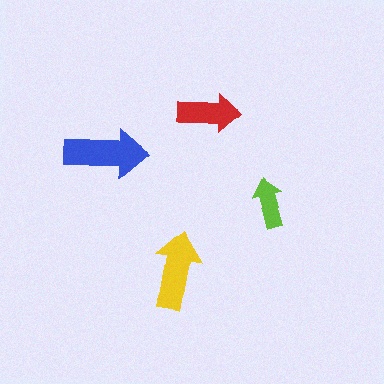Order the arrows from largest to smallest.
the blue one, the yellow one, the red one, the lime one.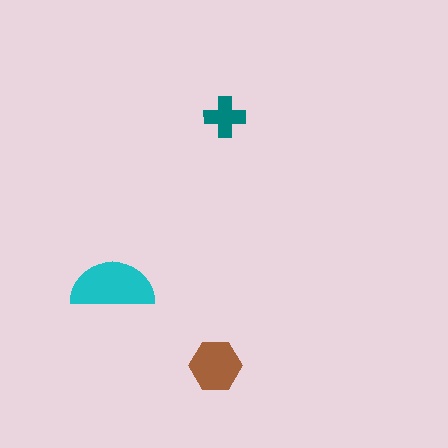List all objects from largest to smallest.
The cyan semicircle, the brown hexagon, the teal cross.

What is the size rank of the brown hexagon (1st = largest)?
2nd.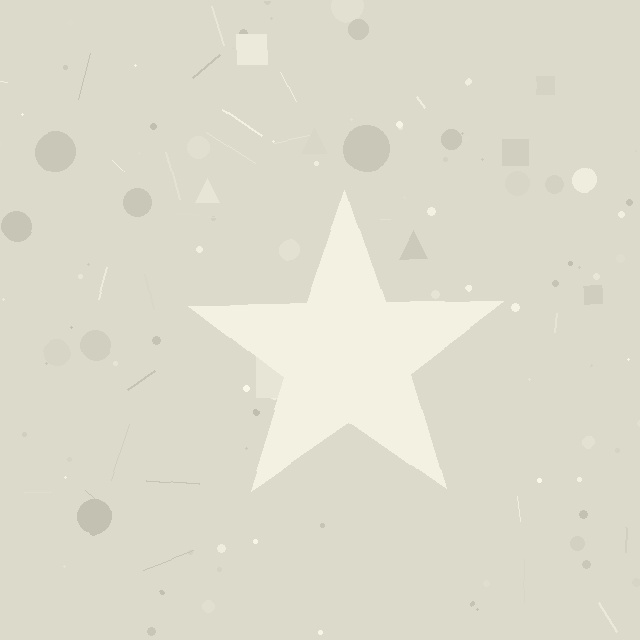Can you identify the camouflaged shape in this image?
The camouflaged shape is a star.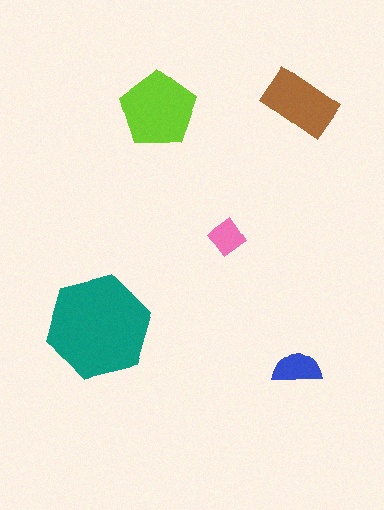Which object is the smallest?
The pink diamond.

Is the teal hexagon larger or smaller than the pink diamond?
Larger.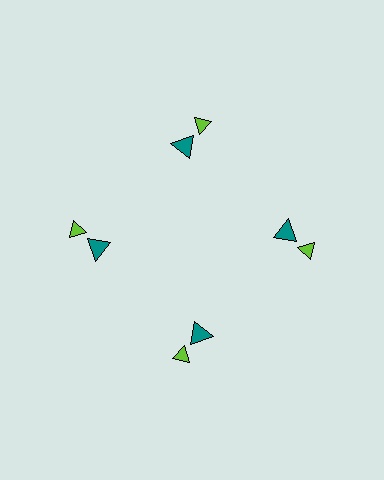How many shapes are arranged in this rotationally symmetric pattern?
There are 8 shapes, arranged in 4 groups of 2.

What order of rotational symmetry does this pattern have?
This pattern has 4-fold rotational symmetry.